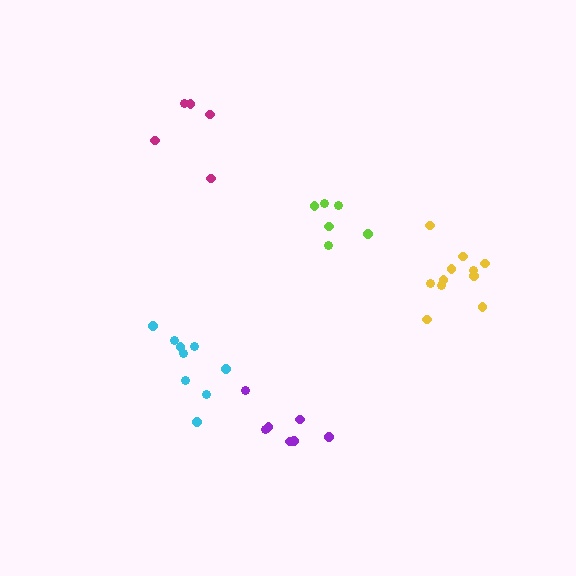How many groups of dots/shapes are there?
There are 5 groups.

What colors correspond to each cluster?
The clusters are colored: cyan, yellow, magenta, purple, lime.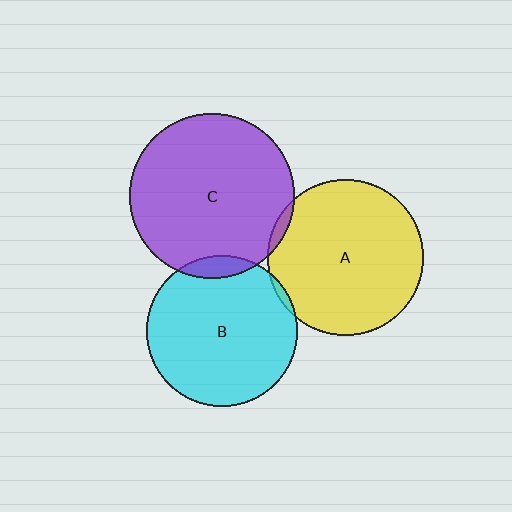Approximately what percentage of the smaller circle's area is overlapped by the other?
Approximately 5%.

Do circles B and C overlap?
Yes.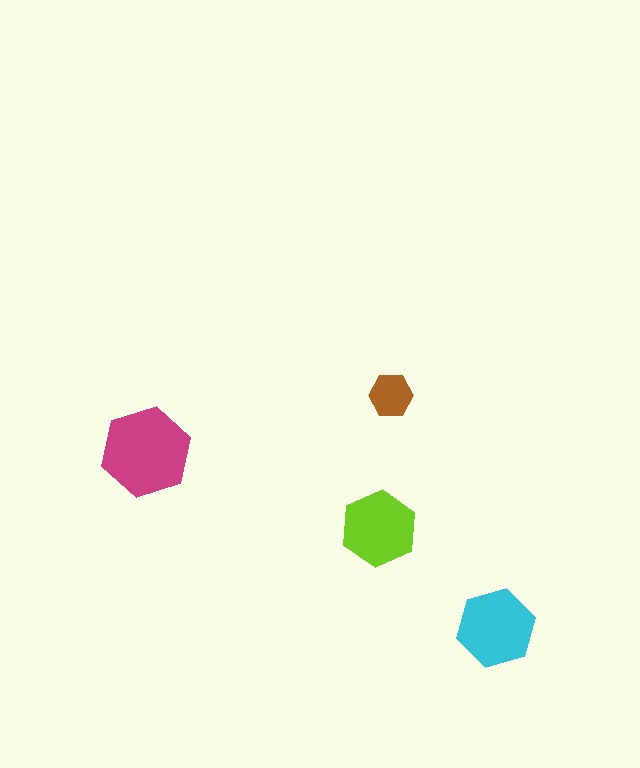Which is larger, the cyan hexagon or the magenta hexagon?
The magenta one.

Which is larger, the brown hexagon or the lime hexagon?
The lime one.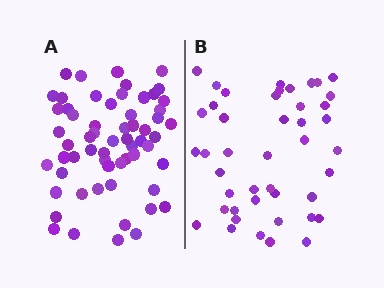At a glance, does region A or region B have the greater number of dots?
Region A (the left region) has more dots.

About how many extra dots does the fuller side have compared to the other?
Region A has approximately 15 more dots than region B.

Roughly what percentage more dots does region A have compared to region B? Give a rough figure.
About 35% more.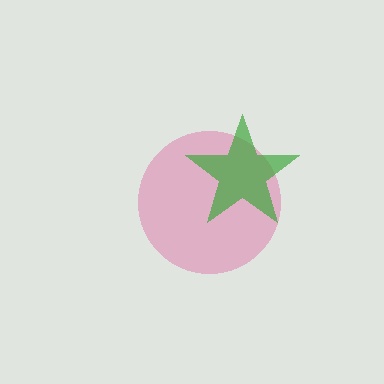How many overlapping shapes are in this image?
There are 2 overlapping shapes in the image.